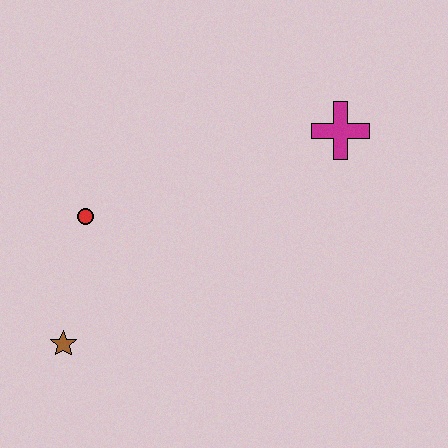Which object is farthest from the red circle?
The magenta cross is farthest from the red circle.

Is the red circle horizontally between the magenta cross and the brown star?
Yes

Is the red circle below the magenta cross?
Yes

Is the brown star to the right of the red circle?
No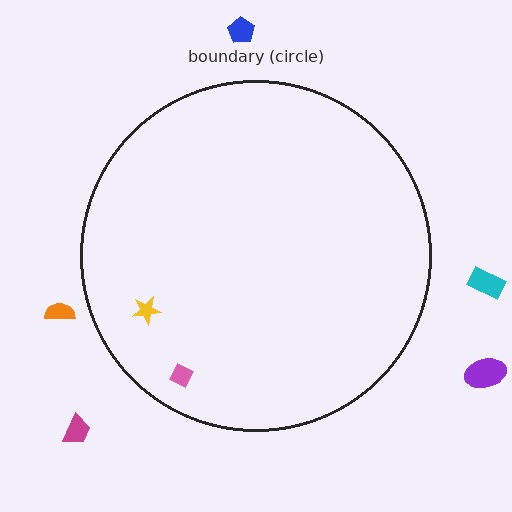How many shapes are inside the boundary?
2 inside, 5 outside.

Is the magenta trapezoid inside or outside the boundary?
Outside.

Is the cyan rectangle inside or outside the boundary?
Outside.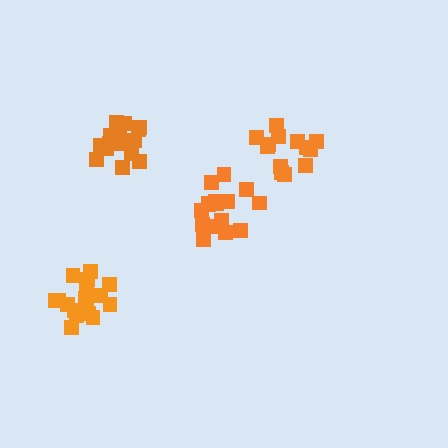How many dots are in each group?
Group 1: 18 dots, Group 2: 18 dots, Group 3: 13 dots, Group 4: 17 dots (66 total).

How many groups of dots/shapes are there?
There are 4 groups.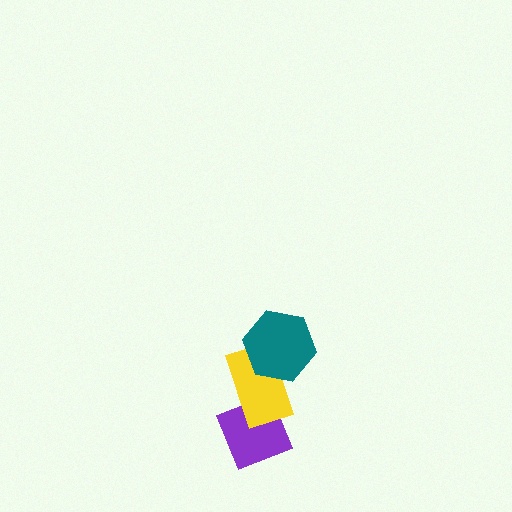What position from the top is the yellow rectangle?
The yellow rectangle is 2nd from the top.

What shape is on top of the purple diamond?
The yellow rectangle is on top of the purple diamond.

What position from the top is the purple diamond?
The purple diamond is 3rd from the top.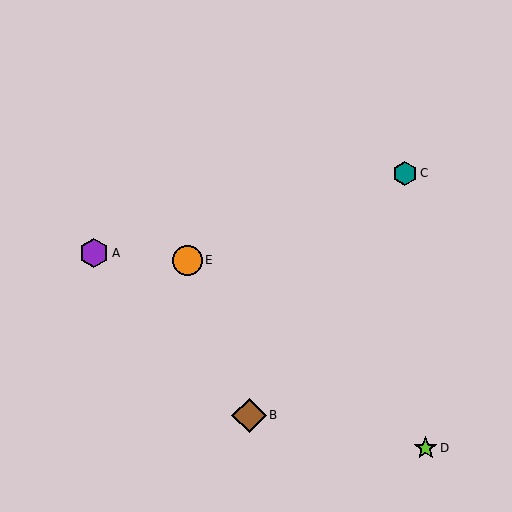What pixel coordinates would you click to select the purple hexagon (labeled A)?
Click at (94, 253) to select the purple hexagon A.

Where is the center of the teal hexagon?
The center of the teal hexagon is at (405, 173).